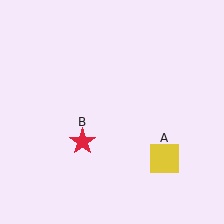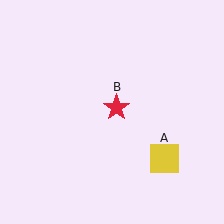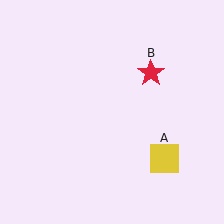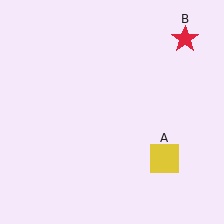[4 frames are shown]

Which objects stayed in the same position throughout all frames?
Yellow square (object A) remained stationary.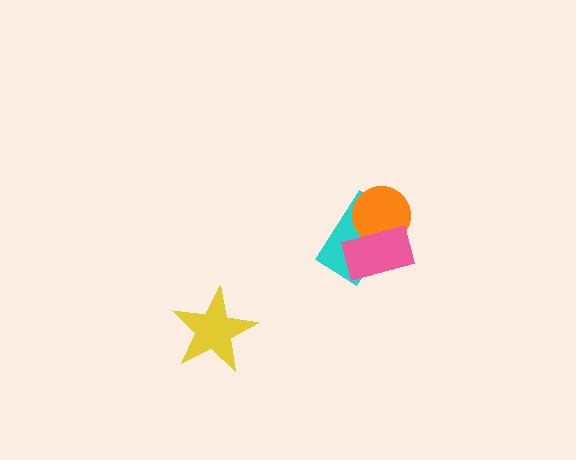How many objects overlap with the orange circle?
2 objects overlap with the orange circle.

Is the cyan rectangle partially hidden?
Yes, it is partially covered by another shape.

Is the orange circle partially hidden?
Yes, it is partially covered by another shape.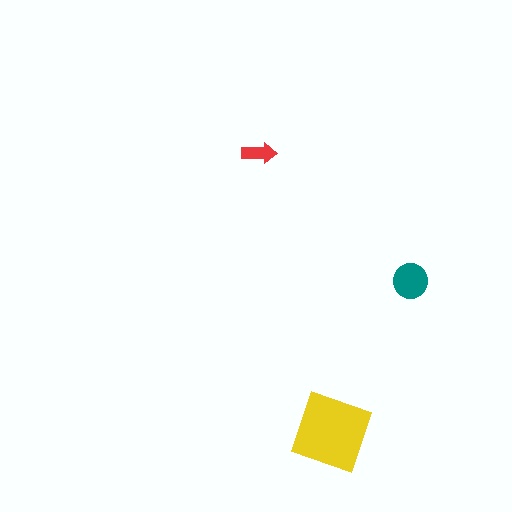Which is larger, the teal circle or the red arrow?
The teal circle.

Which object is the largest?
The yellow square.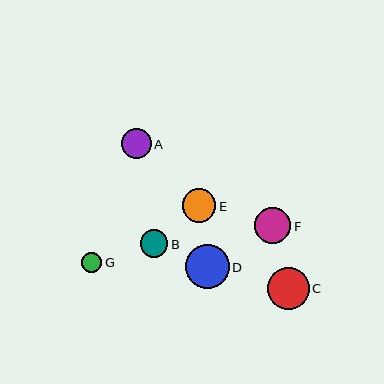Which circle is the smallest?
Circle G is the smallest with a size of approximately 20 pixels.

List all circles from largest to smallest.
From largest to smallest: D, C, F, E, A, B, G.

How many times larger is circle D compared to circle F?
Circle D is approximately 1.2 times the size of circle F.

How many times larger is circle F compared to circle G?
Circle F is approximately 1.8 times the size of circle G.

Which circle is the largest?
Circle D is the largest with a size of approximately 44 pixels.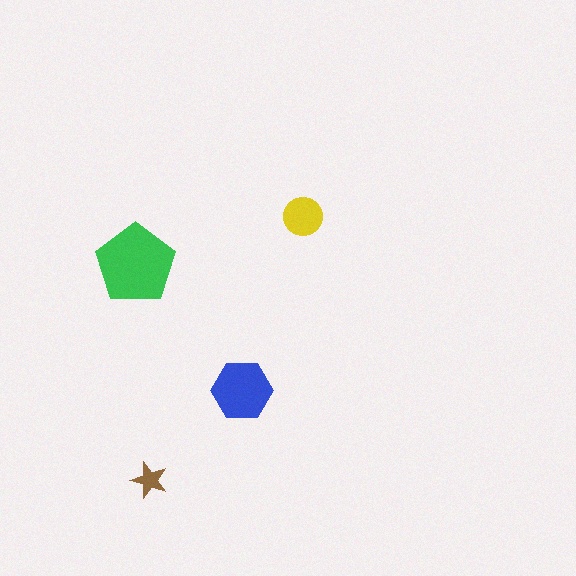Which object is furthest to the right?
The yellow circle is rightmost.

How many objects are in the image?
There are 4 objects in the image.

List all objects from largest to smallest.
The green pentagon, the blue hexagon, the yellow circle, the brown star.